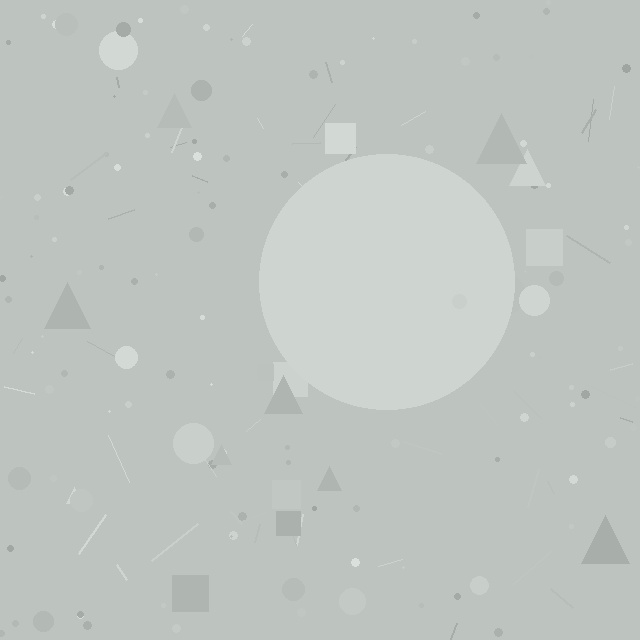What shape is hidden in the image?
A circle is hidden in the image.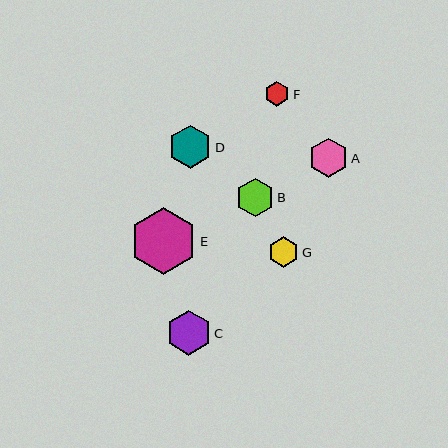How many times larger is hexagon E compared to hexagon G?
Hexagon E is approximately 2.1 times the size of hexagon G.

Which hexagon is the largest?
Hexagon E is the largest with a size of approximately 67 pixels.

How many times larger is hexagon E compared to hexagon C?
Hexagon E is approximately 1.5 times the size of hexagon C.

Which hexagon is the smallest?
Hexagon F is the smallest with a size of approximately 25 pixels.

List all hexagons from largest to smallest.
From largest to smallest: E, C, D, A, B, G, F.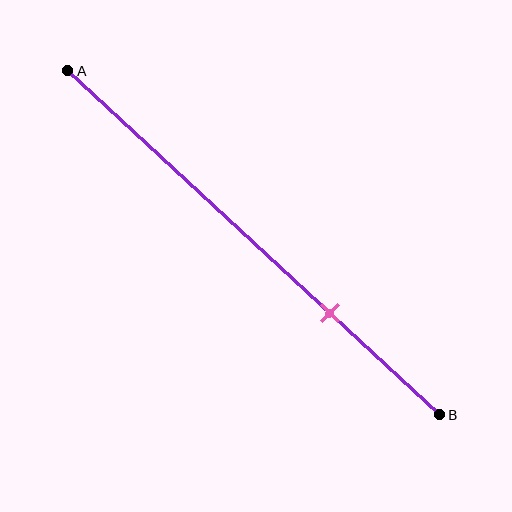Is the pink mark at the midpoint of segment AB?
No, the mark is at about 70% from A, not at the 50% midpoint.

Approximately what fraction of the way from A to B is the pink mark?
The pink mark is approximately 70% of the way from A to B.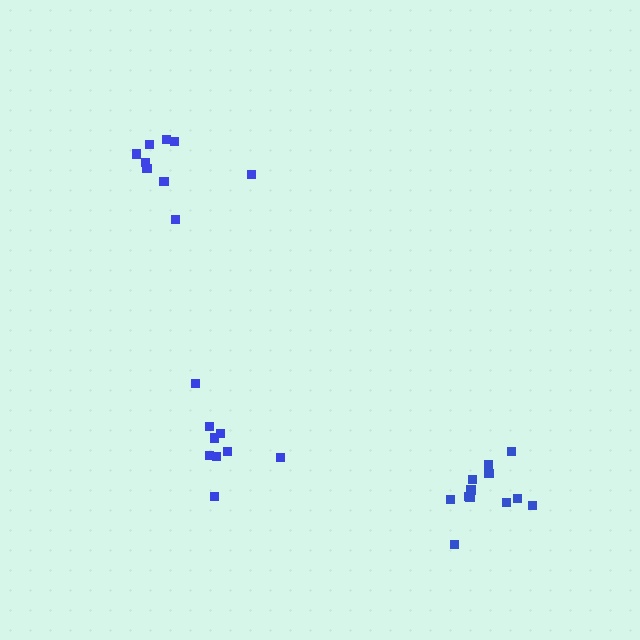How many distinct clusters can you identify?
There are 3 distinct clusters.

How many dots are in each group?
Group 1: 12 dots, Group 2: 9 dots, Group 3: 9 dots (30 total).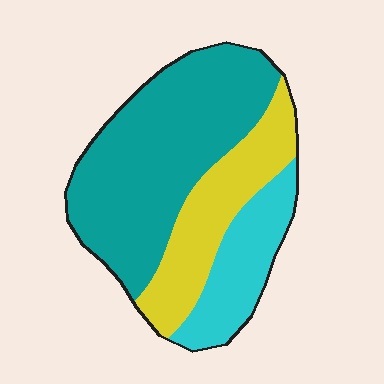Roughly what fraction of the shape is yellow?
Yellow covers around 25% of the shape.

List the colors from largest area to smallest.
From largest to smallest: teal, yellow, cyan.